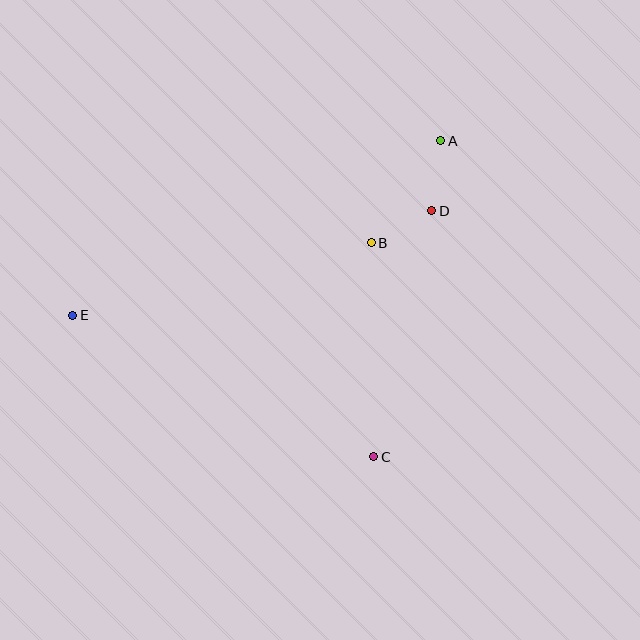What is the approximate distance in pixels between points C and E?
The distance between C and E is approximately 333 pixels.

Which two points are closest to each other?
Points B and D are closest to each other.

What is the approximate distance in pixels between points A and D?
The distance between A and D is approximately 71 pixels.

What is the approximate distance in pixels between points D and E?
The distance between D and E is approximately 374 pixels.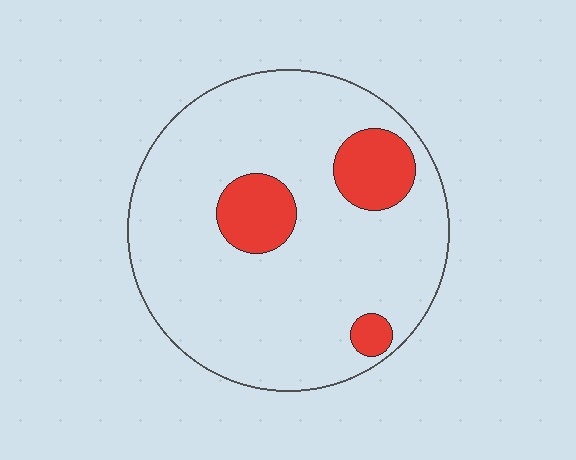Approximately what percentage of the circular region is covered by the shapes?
Approximately 15%.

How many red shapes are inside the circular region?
3.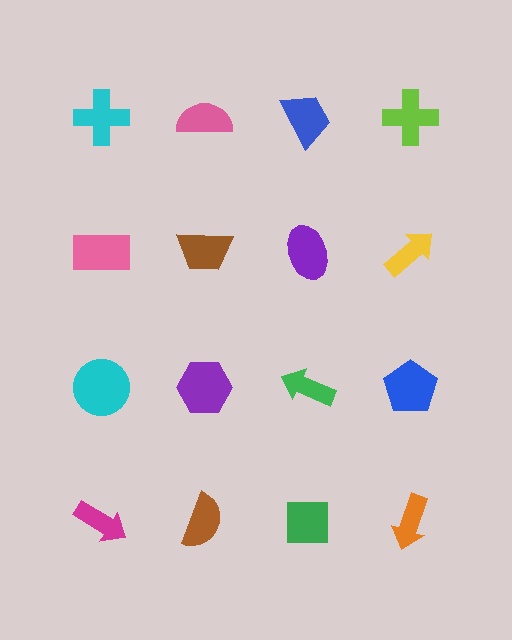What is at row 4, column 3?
A green square.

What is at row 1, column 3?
A blue trapezoid.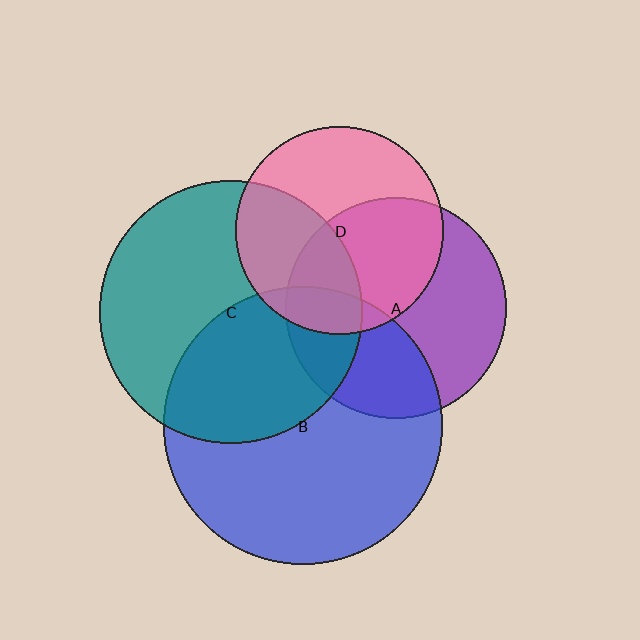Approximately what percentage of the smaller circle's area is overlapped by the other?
Approximately 10%.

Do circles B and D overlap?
Yes.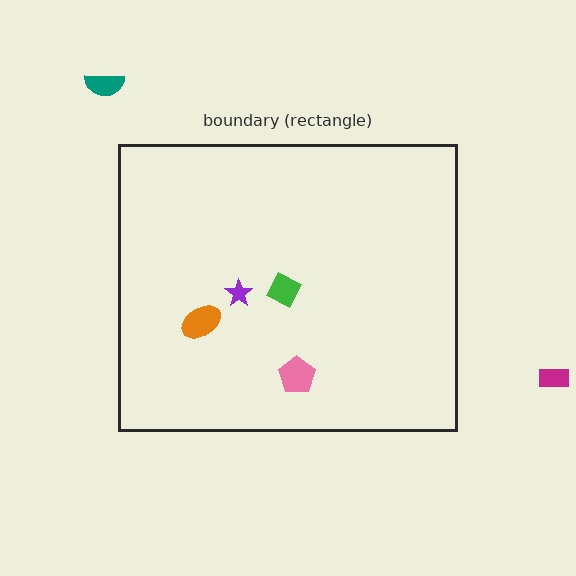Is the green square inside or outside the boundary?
Inside.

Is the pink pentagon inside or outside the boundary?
Inside.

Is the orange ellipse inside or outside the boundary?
Inside.